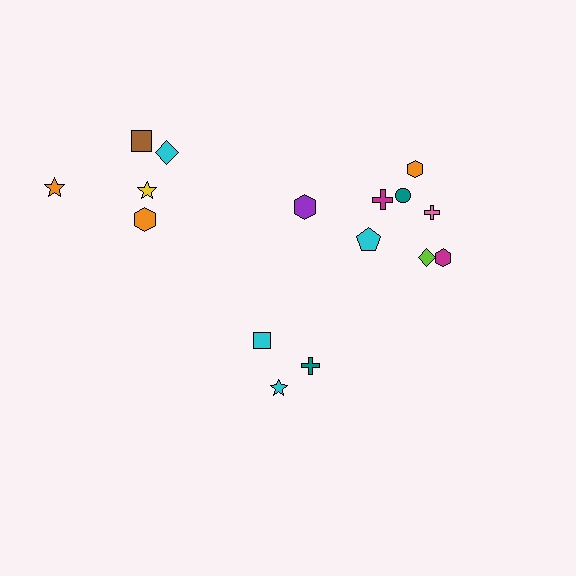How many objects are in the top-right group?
There are 8 objects.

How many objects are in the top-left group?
There are 5 objects.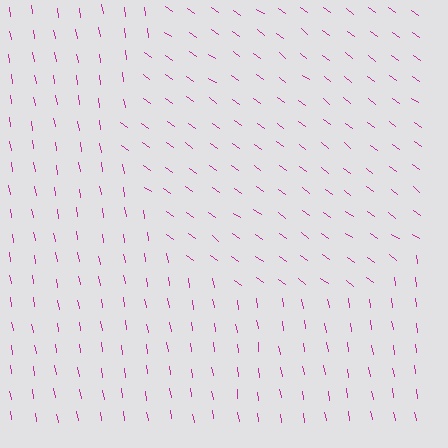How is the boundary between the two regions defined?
The boundary is defined purely by a change in line orientation (approximately 45 degrees difference). All lines are the same color and thickness.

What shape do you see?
I see a circle.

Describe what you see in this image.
The image is filled with small magenta line segments. A circle region in the image has lines oriented differently from the surrounding lines, creating a visible texture boundary.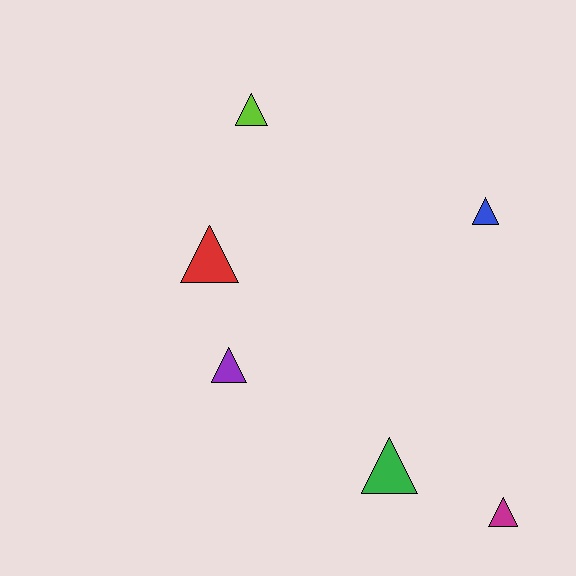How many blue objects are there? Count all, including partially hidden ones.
There is 1 blue object.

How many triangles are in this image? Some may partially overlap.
There are 6 triangles.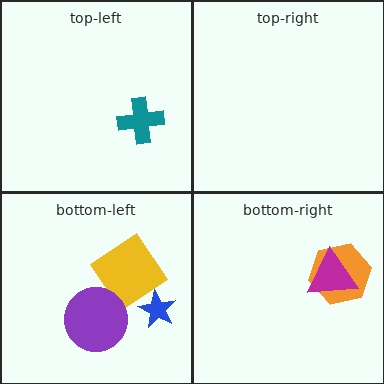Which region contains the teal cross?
The top-left region.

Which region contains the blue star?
The bottom-left region.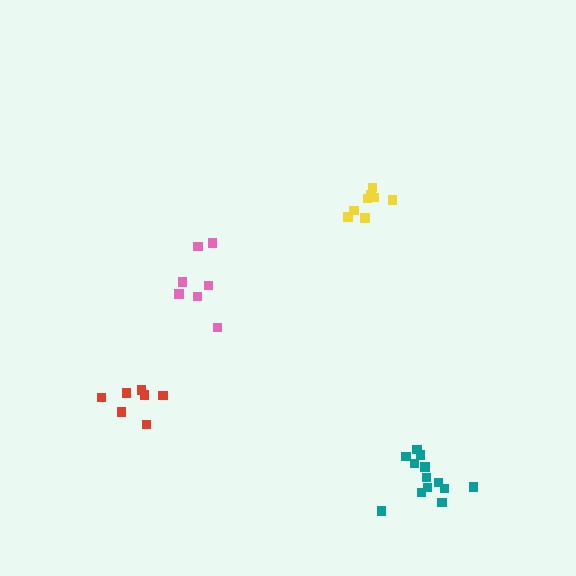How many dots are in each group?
Group 1: 8 dots, Group 2: 13 dots, Group 3: 8 dots, Group 4: 7 dots (36 total).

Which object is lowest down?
The teal cluster is bottommost.